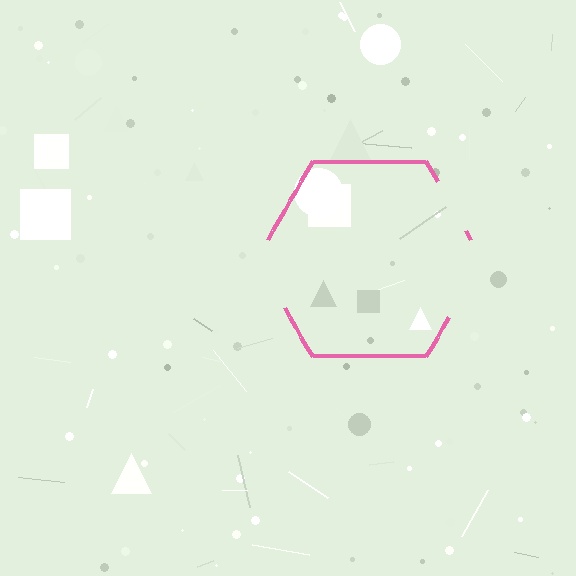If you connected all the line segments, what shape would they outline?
They would outline a hexagon.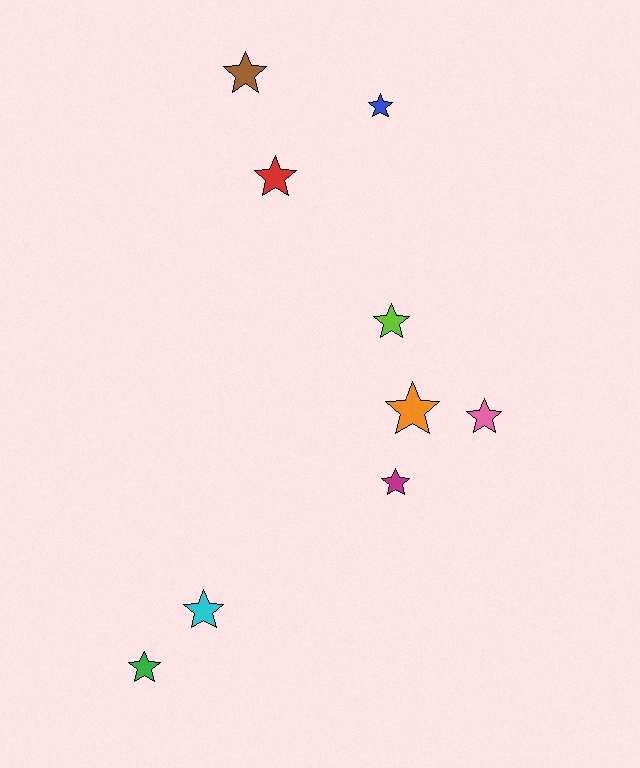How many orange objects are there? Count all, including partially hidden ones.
There is 1 orange object.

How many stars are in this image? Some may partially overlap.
There are 9 stars.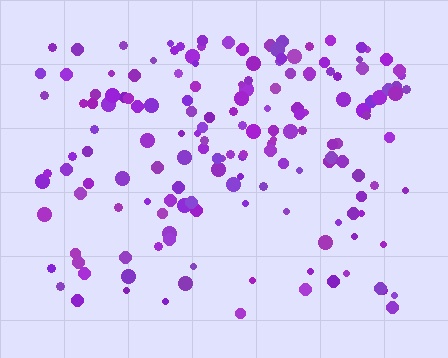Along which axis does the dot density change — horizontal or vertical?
Vertical.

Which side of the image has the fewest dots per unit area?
The bottom.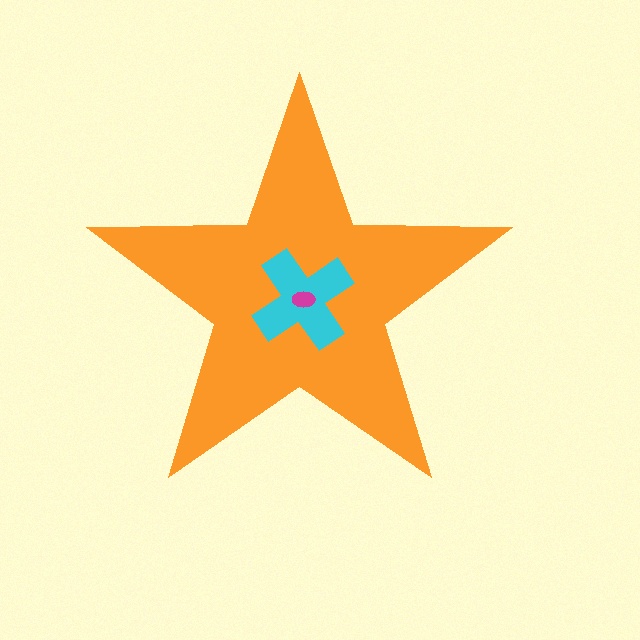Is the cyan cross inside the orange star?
Yes.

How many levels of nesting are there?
3.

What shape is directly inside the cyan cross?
The magenta ellipse.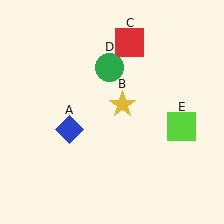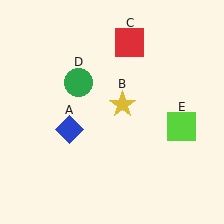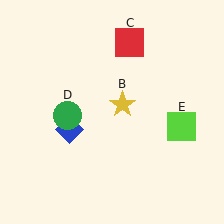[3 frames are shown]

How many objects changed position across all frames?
1 object changed position: green circle (object D).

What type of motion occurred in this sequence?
The green circle (object D) rotated counterclockwise around the center of the scene.